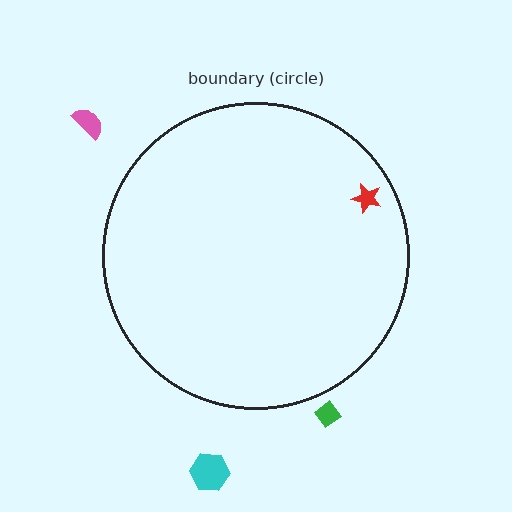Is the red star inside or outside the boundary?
Inside.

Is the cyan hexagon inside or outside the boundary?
Outside.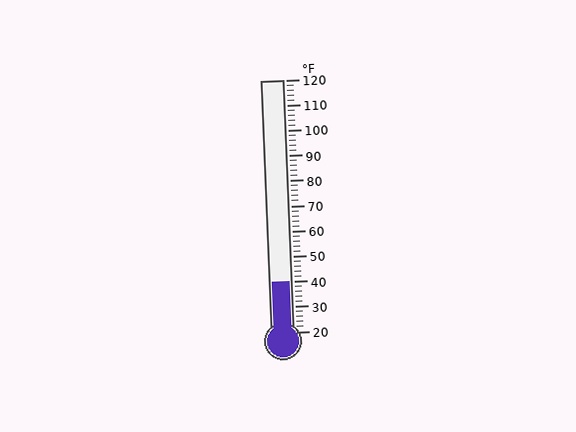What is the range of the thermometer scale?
The thermometer scale ranges from 20°F to 120°F.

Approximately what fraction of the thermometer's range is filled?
The thermometer is filled to approximately 20% of its range.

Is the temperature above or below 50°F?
The temperature is below 50°F.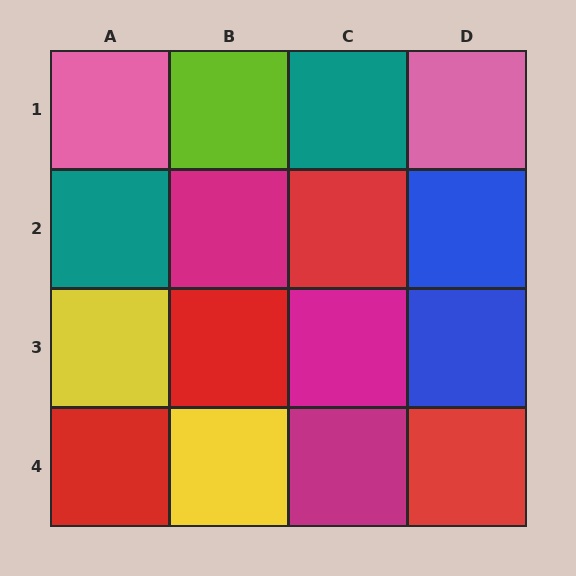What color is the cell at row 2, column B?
Magenta.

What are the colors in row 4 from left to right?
Red, yellow, magenta, red.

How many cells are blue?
2 cells are blue.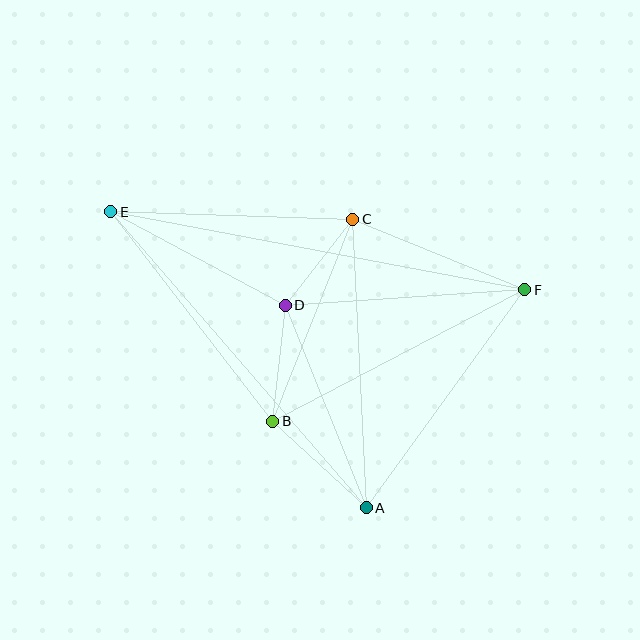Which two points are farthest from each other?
Points E and F are farthest from each other.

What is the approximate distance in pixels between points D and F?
The distance between D and F is approximately 240 pixels.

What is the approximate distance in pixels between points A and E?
The distance between A and E is approximately 391 pixels.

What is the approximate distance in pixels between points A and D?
The distance between A and D is approximately 218 pixels.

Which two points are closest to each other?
Points C and D are closest to each other.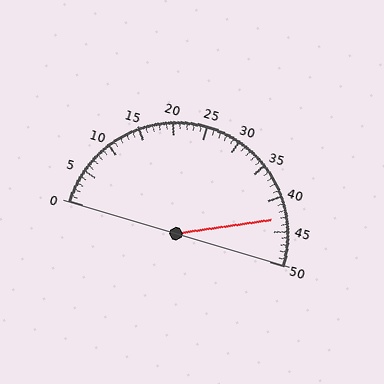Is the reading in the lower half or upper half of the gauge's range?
The reading is in the upper half of the range (0 to 50).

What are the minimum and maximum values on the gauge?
The gauge ranges from 0 to 50.